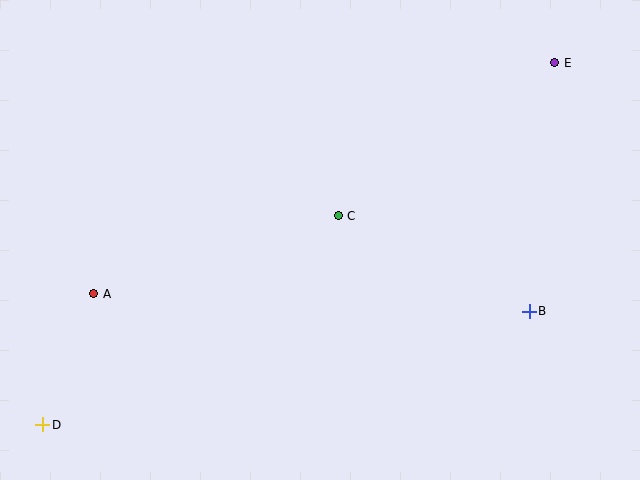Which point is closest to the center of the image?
Point C at (338, 216) is closest to the center.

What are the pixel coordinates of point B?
Point B is at (529, 311).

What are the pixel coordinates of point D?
Point D is at (43, 425).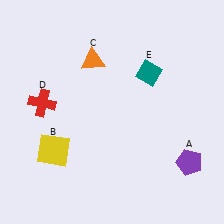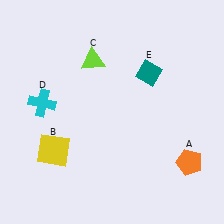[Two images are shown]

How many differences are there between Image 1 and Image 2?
There are 3 differences between the two images.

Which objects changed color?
A changed from purple to orange. C changed from orange to lime. D changed from red to cyan.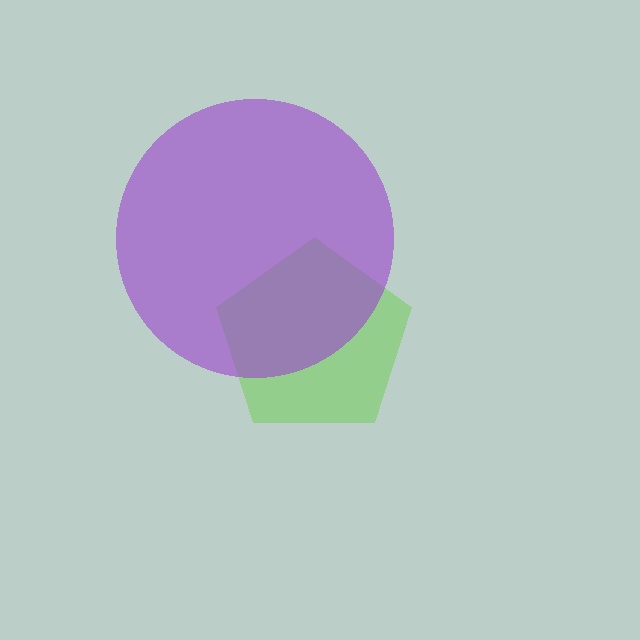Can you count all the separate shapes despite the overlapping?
Yes, there are 2 separate shapes.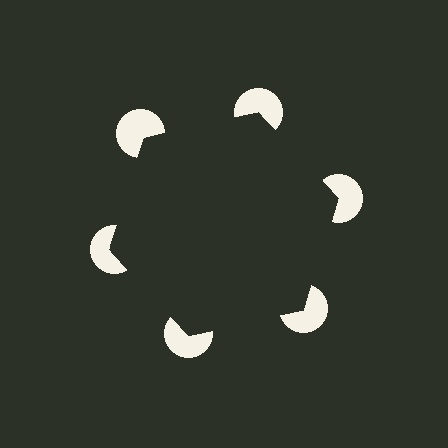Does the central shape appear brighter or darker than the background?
It typically appears slightly darker than the background, even though no actual brightness change is drawn.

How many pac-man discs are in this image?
There are 6 — one at each vertex of the illusory hexagon.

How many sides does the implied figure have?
6 sides.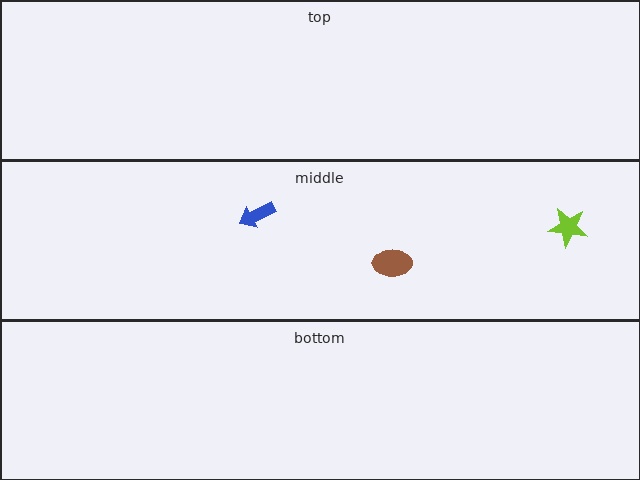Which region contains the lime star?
The middle region.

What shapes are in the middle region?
The brown ellipse, the lime star, the blue arrow.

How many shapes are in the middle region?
3.